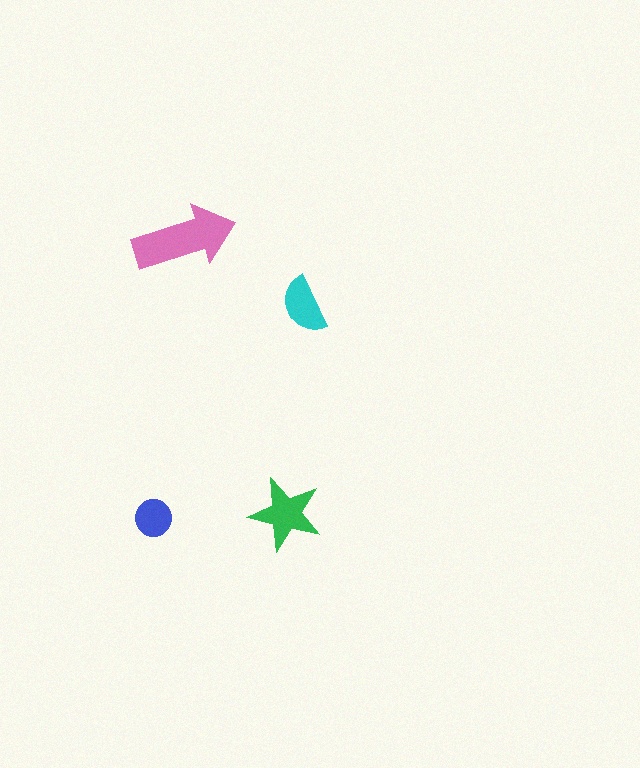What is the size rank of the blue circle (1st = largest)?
4th.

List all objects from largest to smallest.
The pink arrow, the green star, the cyan semicircle, the blue circle.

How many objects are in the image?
There are 4 objects in the image.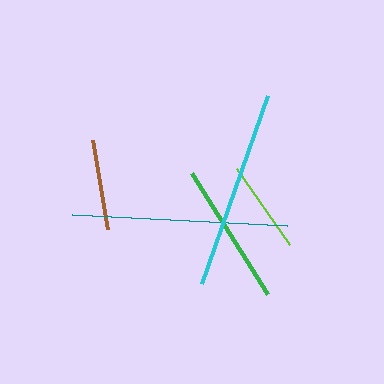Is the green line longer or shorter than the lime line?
The green line is longer than the lime line.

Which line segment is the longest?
The teal line is the longest at approximately 216 pixels.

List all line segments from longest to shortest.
From longest to shortest: teal, cyan, green, lime, brown.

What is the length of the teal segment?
The teal segment is approximately 216 pixels long.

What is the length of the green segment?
The green segment is approximately 143 pixels long.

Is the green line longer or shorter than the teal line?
The teal line is longer than the green line.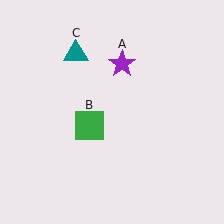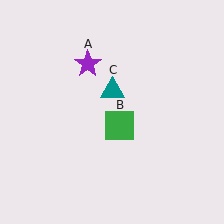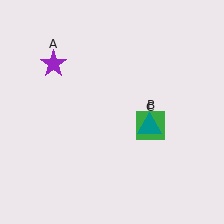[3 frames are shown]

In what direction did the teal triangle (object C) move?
The teal triangle (object C) moved down and to the right.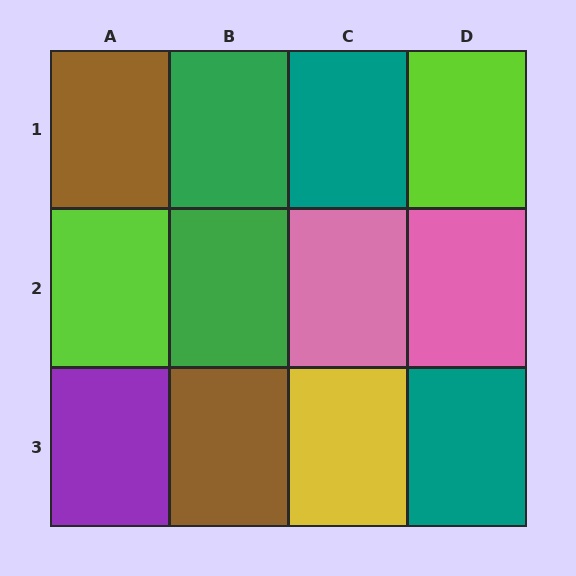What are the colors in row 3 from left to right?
Purple, brown, yellow, teal.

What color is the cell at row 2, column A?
Lime.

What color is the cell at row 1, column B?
Green.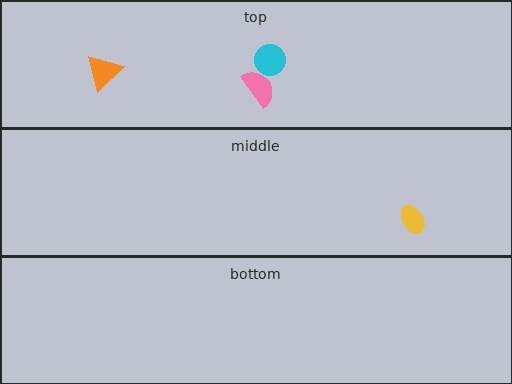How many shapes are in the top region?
3.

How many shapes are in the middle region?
1.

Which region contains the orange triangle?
The top region.